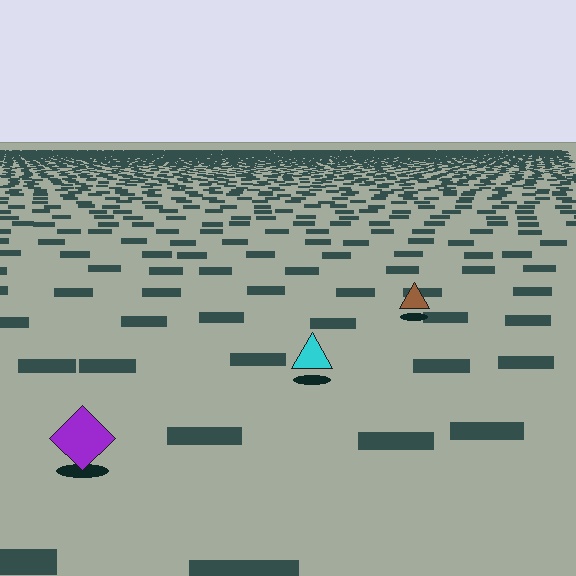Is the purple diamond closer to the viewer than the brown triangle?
Yes. The purple diamond is closer — you can tell from the texture gradient: the ground texture is coarser near it.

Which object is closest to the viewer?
The purple diamond is closest. The texture marks near it are larger and more spread out.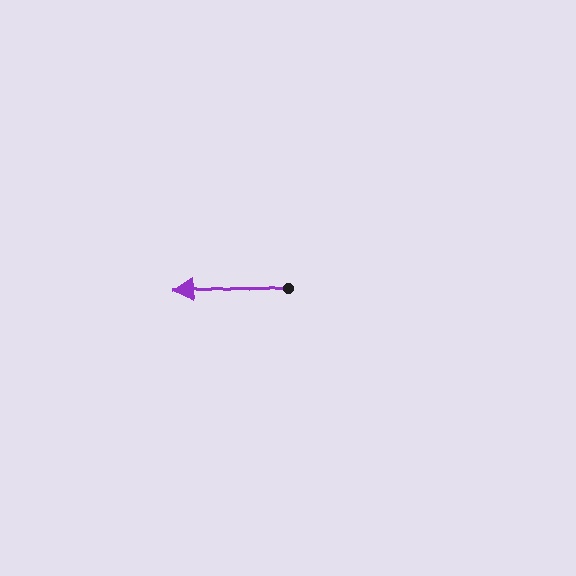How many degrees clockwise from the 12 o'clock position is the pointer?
Approximately 267 degrees.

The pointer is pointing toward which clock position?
Roughly 9 o'clock.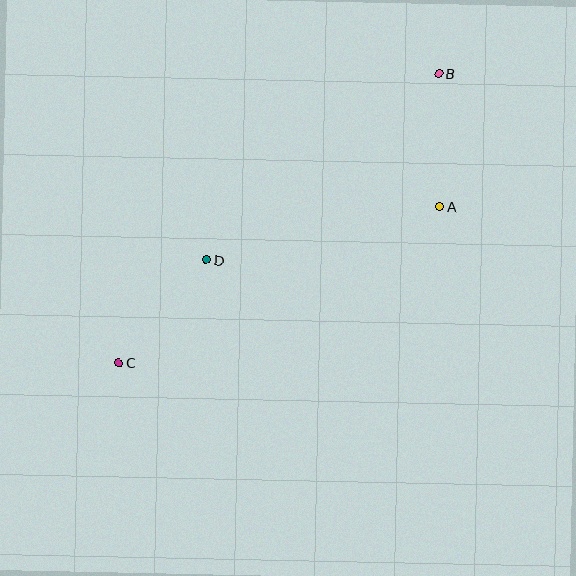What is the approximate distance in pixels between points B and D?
The distance between B and D is approximately 298 pixels.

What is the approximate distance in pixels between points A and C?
The distance between A and C is approximately 356 pixels.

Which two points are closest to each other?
Points A and B are closest to each other.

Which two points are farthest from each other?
Points B and C are farthest from each other.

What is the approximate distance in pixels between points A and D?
The distance between A and D is approximately 239 pixels.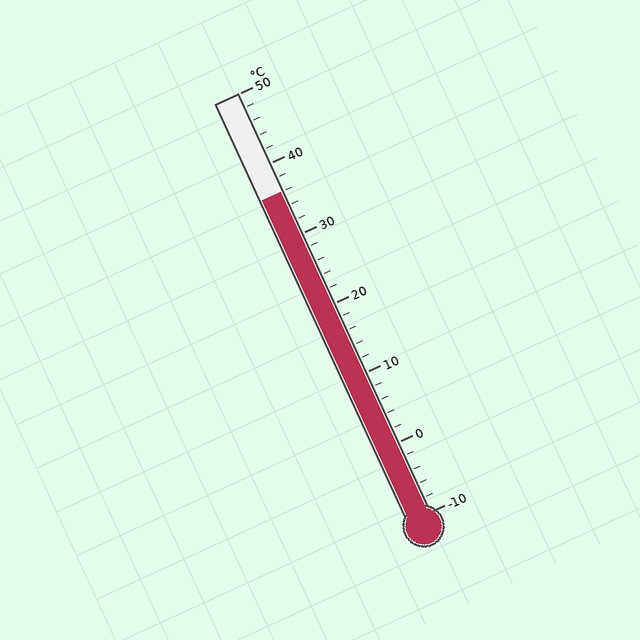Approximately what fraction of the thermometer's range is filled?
The thermometer is filled to approximately 75% of its range.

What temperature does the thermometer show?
The thermometer shows approximately 36°C.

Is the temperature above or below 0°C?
The temperature is above 0°C.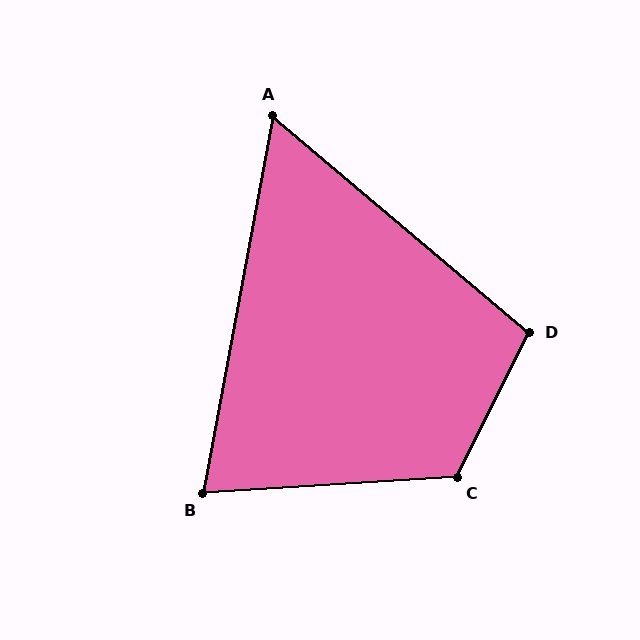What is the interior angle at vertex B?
Approximately 76 degrees (acute).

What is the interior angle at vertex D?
Approximately 104 degrees (obtuse).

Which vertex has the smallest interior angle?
A, at approximately 60 degrees.